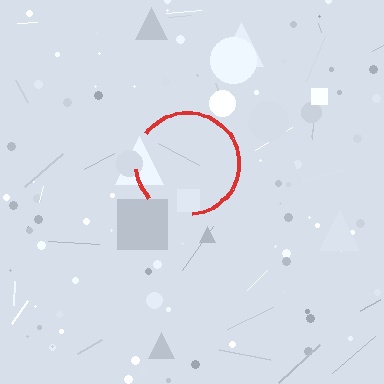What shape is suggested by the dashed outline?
The dashed outline suggests a circle.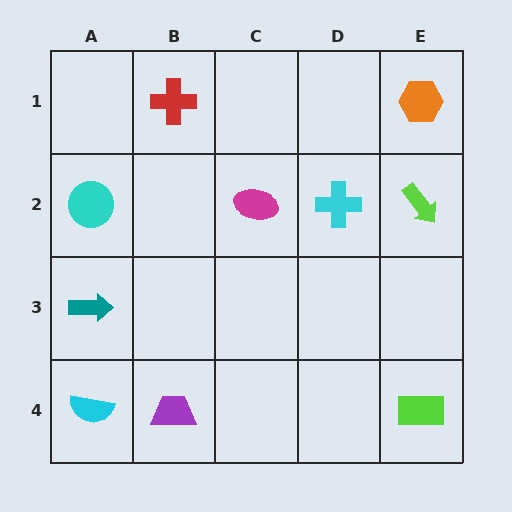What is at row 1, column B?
A red cross.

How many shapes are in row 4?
3 shapes.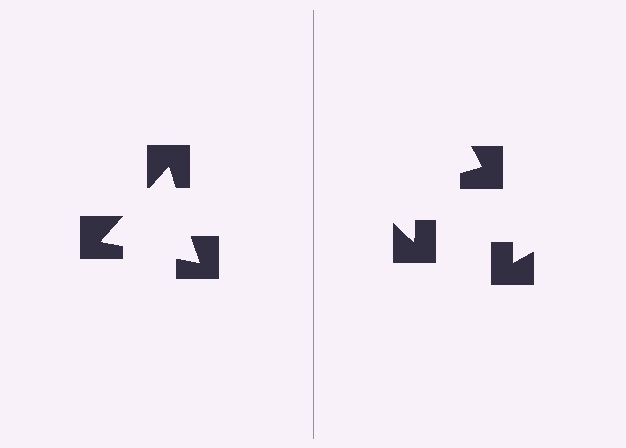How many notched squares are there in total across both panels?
6 — 3 on each side.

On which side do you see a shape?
An illusory triangle appears on the left side. On the right side the wedge cuts are rotated, so no coherent shape forms.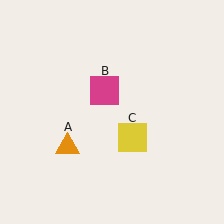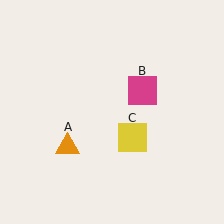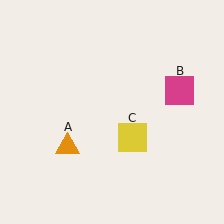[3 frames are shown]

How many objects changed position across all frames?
1 object changed position: magenta square (object B).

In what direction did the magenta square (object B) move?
The magenta square (object B) moved right.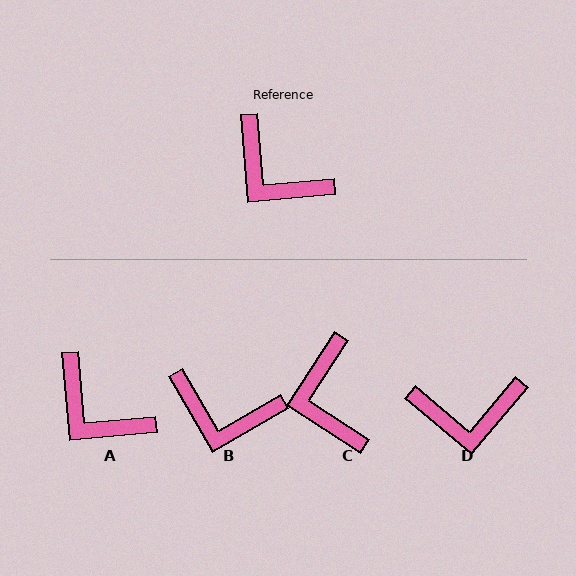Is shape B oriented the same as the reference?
No, it is off by about 25 degrees.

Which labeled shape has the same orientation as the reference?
A.